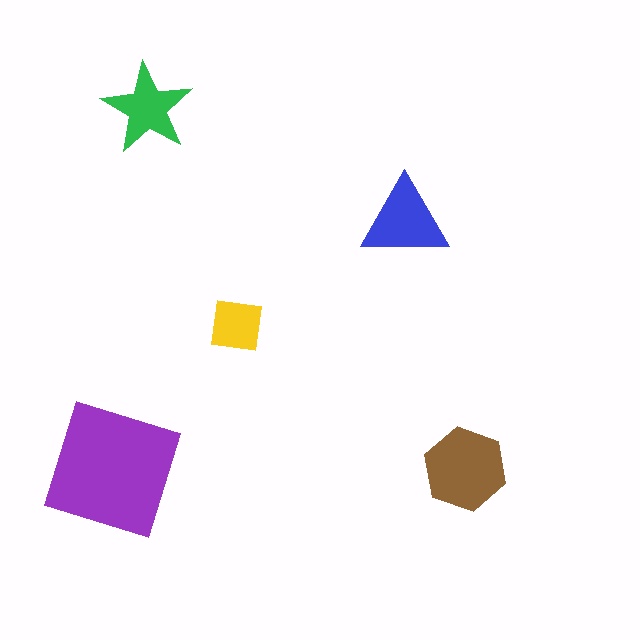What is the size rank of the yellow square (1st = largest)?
5th.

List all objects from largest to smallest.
The purple square, the brown hexagon, the blue triangle, the green star, the yellow square.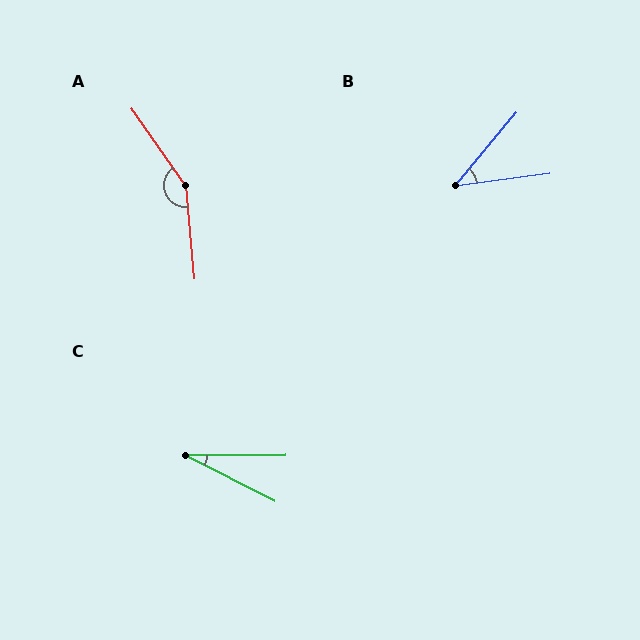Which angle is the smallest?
C, at approximately 27 degrees.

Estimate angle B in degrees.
Approximately 43 degrees.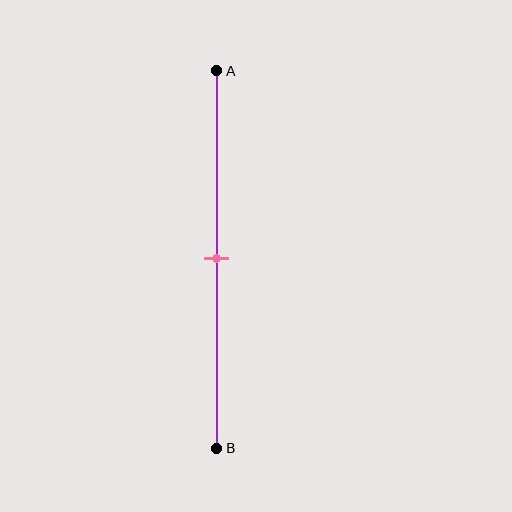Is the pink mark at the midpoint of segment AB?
Yes, the mark is approximately at the midpoint.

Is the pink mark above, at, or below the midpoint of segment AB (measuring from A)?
The pink mark is approximately at the midpoint of segment AB.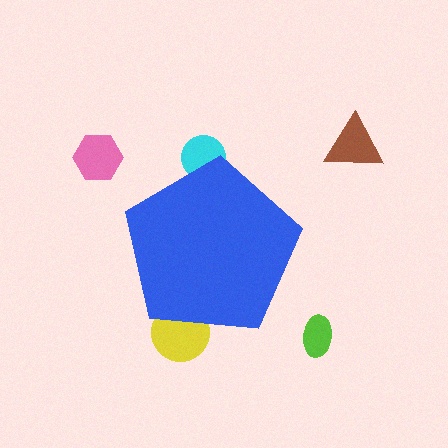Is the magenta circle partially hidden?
Yes, the magenta circle is partially hidden behind the blue pentagon.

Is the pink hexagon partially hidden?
No, the pink hexagon is fully visible.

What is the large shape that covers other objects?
A blue pentagon.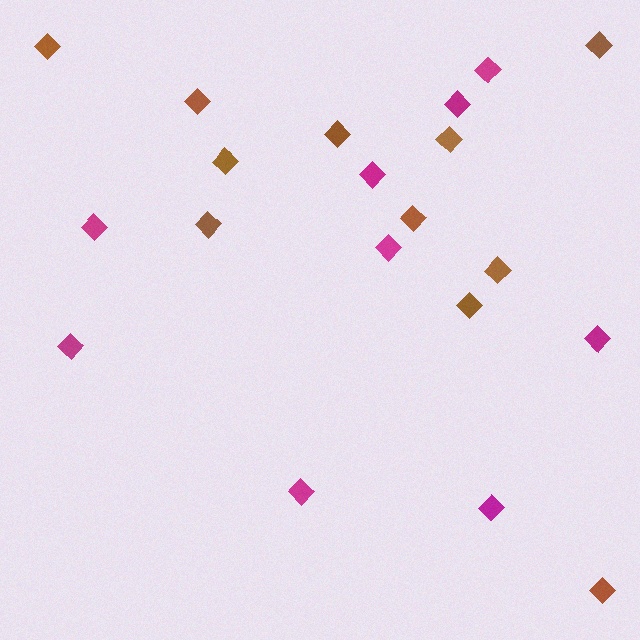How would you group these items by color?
There are 2 groups: one group of brown diamonds (11) and one group of magenta diamonds (9).